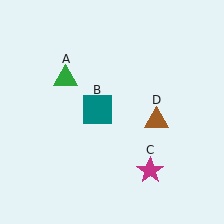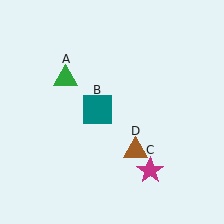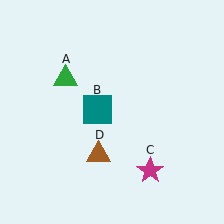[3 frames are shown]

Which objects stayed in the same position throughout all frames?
Green triangle (object A) and teal square (object B) and magenta star (object C) remained stationary.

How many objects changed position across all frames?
1 object changed position: brown triangle (object D).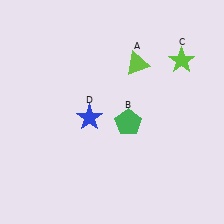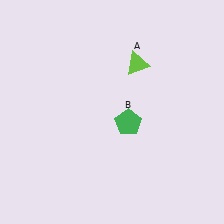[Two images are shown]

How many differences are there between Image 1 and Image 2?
There are 2 differences between the two images.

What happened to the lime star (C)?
The lime star (C) was removed in Image 2. It was in the top-right area of Image 1.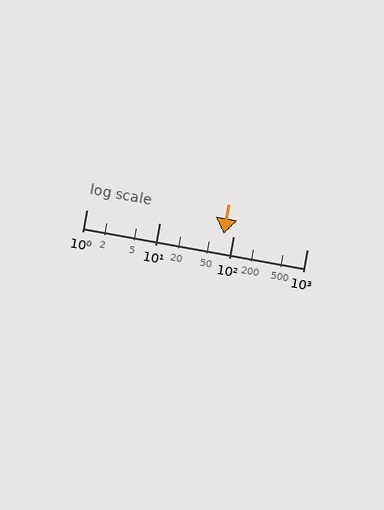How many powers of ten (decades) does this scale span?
The scale spans 3 decades, from 1 to 1000.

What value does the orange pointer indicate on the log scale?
The pointer indicates approximately 74.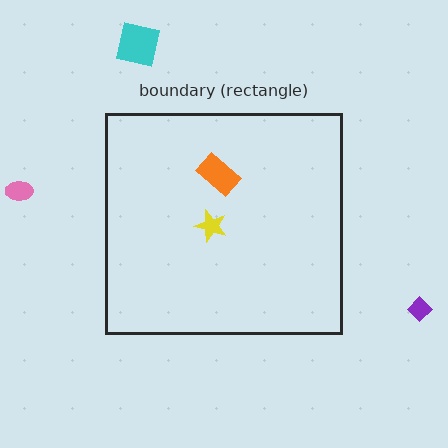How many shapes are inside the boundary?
2 inside, 3 outside.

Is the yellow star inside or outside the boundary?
Inside.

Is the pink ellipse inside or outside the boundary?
Outside.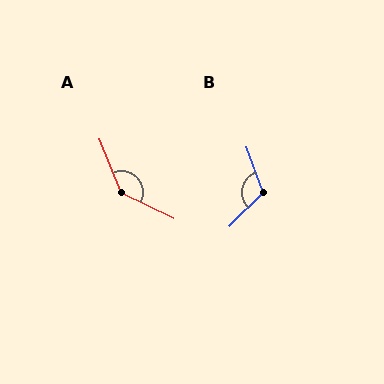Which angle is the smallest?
B, at approximately 115 degrees.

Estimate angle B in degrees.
Approximately 115 degrees.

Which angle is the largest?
A, at approximately 137 degrees.